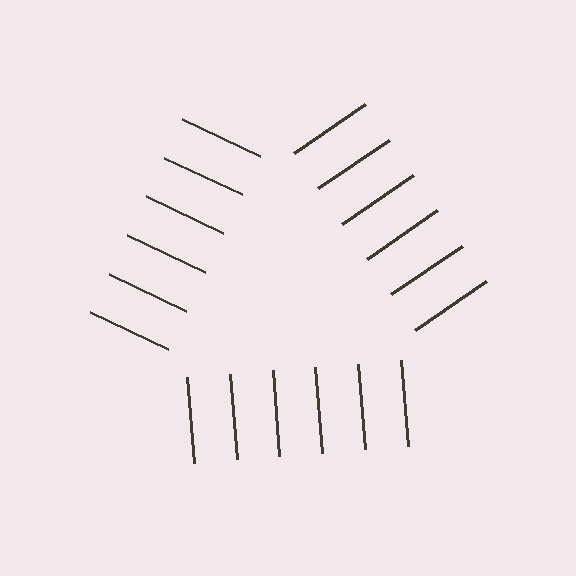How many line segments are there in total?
18 — 6 along each of the 3 edges.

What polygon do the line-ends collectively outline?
An illusory triangle — the line segments terminate on its edges but no continuous stroke is drawn.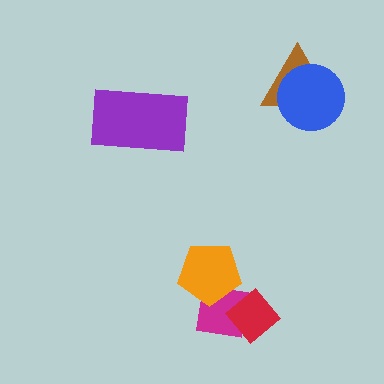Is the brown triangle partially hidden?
Yes, it is partially covered by another shape.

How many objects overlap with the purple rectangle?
0 objects overlap with the purple rectangle.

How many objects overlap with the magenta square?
2 objects overlap with the magenta square.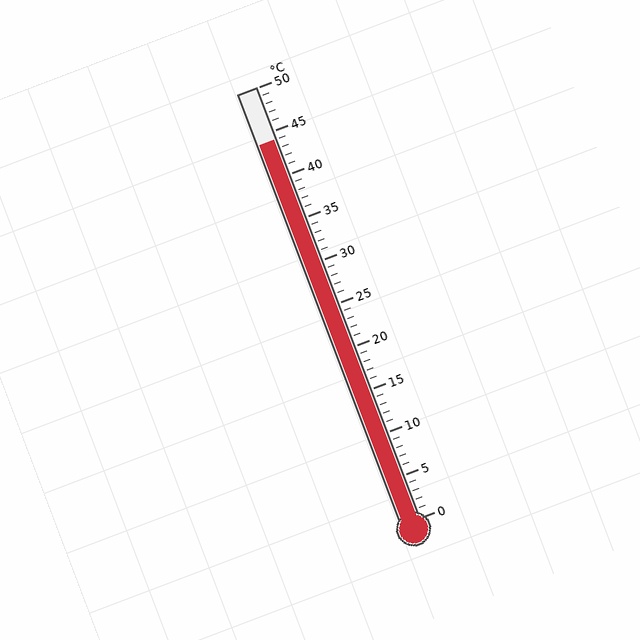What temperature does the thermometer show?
The thermometer shows approximately 44°C.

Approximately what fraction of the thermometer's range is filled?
The thermometer is filled to approximately 90% of its range.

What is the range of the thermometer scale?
The thermometer scale ranges from 0°C to 50°C.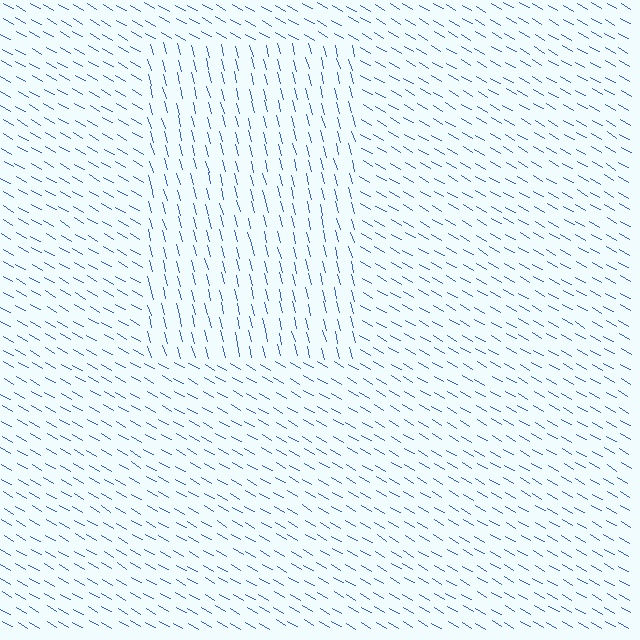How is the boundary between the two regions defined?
The boundary is defined purely by a change in line orientation (approximately 45 degrees difference). All lines are the same color and thickness.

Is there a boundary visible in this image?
Yes, there is a texture boundary formed by a change in line orientation.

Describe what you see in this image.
The image is filled with small blue line segments. A rectangle region in the image has lines oriented differently from the surrounding lines, creating a visible texture boundary.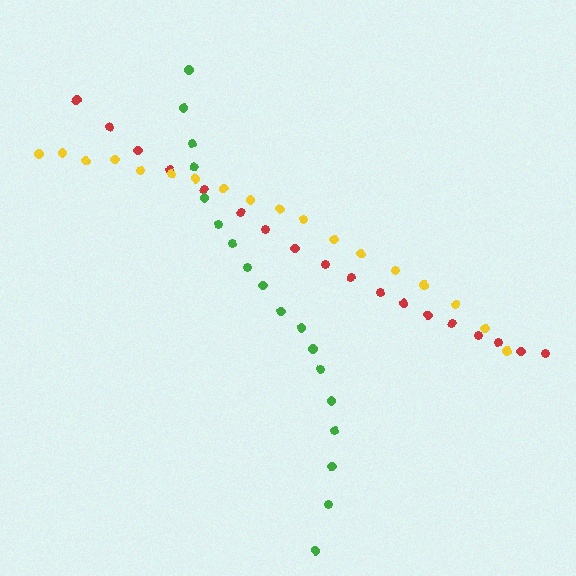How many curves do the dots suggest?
There are 3 distinct paths.